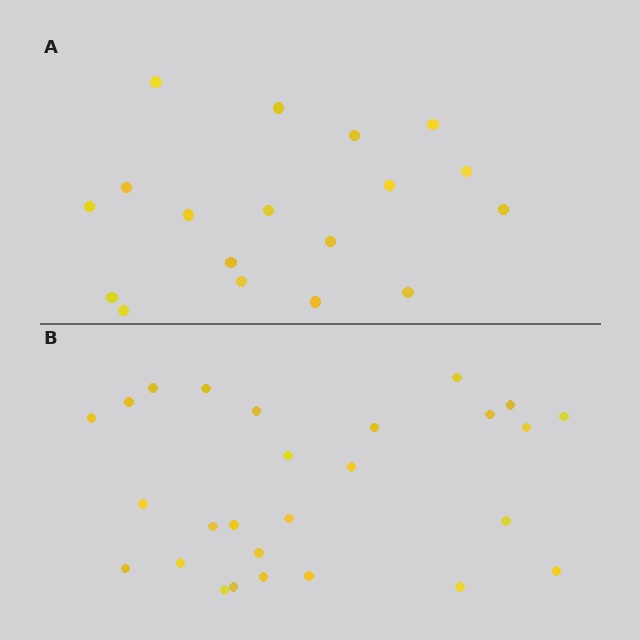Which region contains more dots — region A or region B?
Region B (the bottom region) has more dots.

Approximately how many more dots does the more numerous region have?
Region B has roughly 8 or so more dots than region A.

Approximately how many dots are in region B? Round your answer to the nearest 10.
About 30 dots. (The exact count is 27, which rounds to 30.)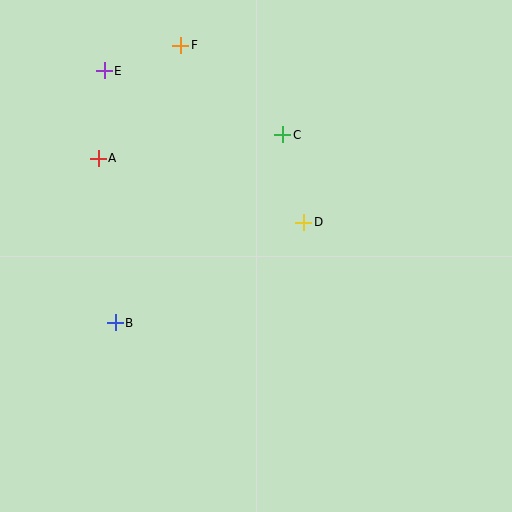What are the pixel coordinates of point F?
Point F is at (181, 45).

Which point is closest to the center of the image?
Point D at (304, 222) is closest to the center.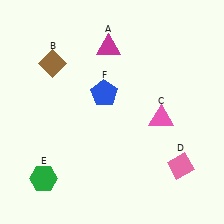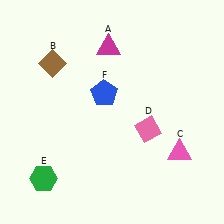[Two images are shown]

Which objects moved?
The objects that moved are: the pink triangle (C), the pink diamond (D).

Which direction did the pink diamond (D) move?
The pink diamond (D) moved up.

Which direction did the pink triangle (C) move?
The pink triangle (C) moved down.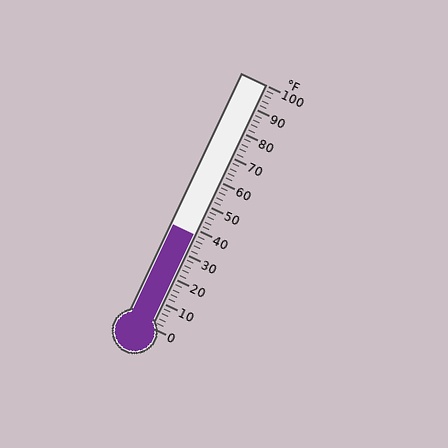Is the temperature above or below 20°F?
The temperature is above 20°F.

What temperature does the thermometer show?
The thermometer shows approximately 38°F.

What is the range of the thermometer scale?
The thermometer scale ranges from 0°F to 100°F.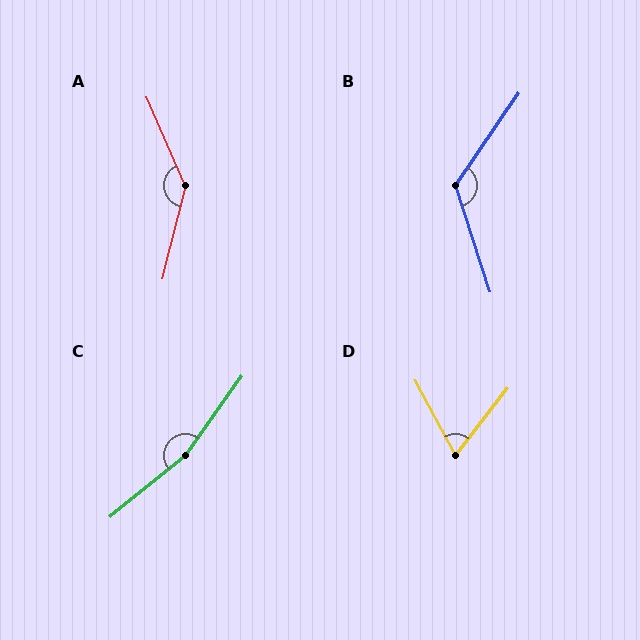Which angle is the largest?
C, at approximately 165 degrees.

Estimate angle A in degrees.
Approximately 142 degrees.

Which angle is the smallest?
D, at approximately 67 degrees.